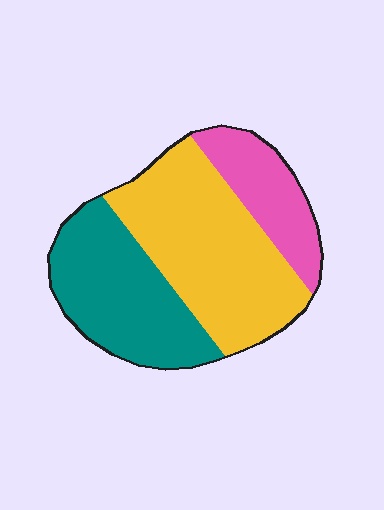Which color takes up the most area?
Yellow, at roughly 45%.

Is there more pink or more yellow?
Yellow.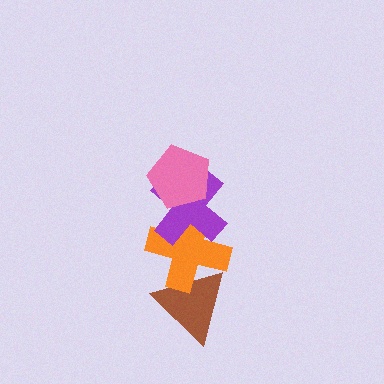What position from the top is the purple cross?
The purple cross is 2nd from the top.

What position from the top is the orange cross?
The orange cross is 3rd from the top.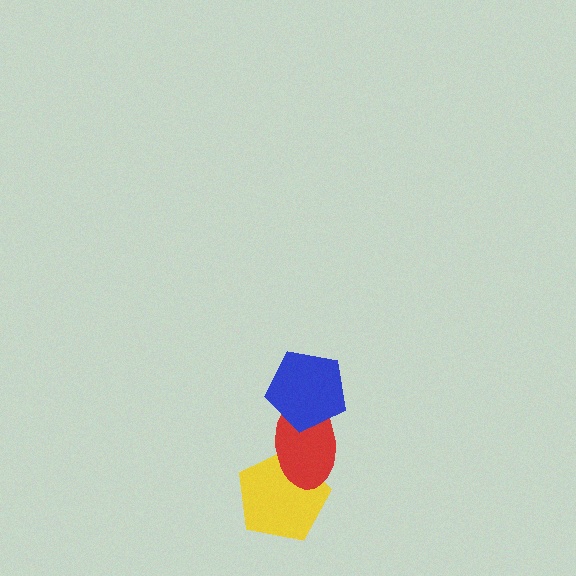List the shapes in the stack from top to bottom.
From top to bottom: the blue pentagon, the red ellipse, the yellow pentagon.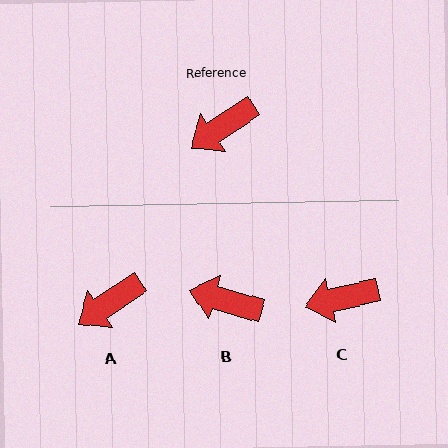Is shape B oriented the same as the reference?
No, it is off by about 50 degrees.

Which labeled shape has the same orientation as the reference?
A.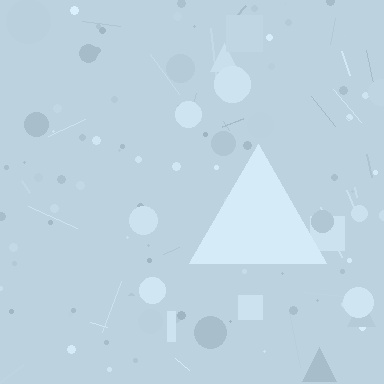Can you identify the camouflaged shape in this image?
The camouflaged shape is a triangle.